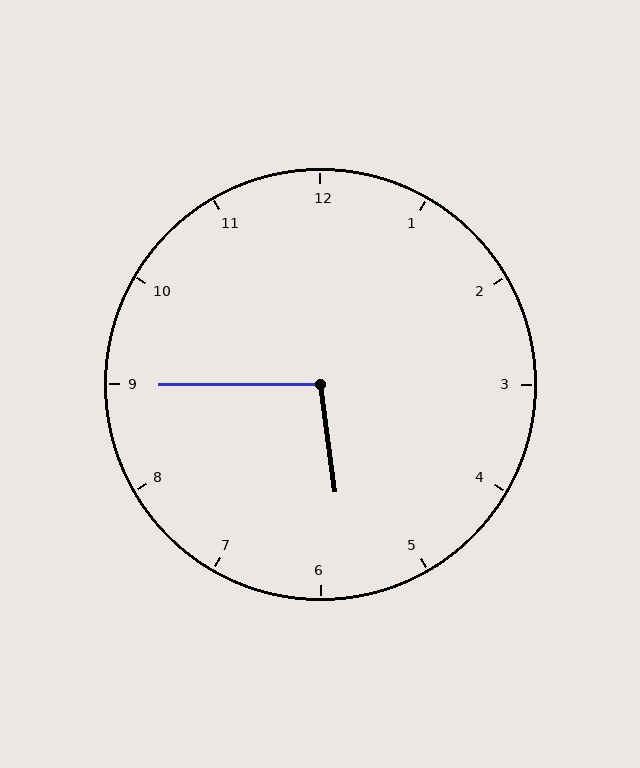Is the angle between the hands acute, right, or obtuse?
It is obtuse.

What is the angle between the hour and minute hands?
Approximately 98 degrees.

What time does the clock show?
5:45.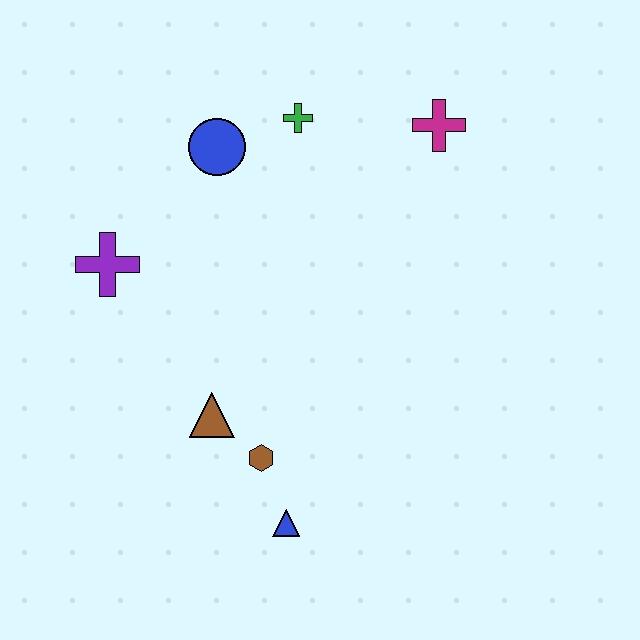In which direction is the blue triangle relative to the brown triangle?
The blue triangle is below the brown triangle.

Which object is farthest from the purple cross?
The magenta cross is farthest from the purple cross.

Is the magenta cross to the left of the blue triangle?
No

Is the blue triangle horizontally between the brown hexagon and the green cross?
Yes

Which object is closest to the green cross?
The blue circle is closest to the green cross.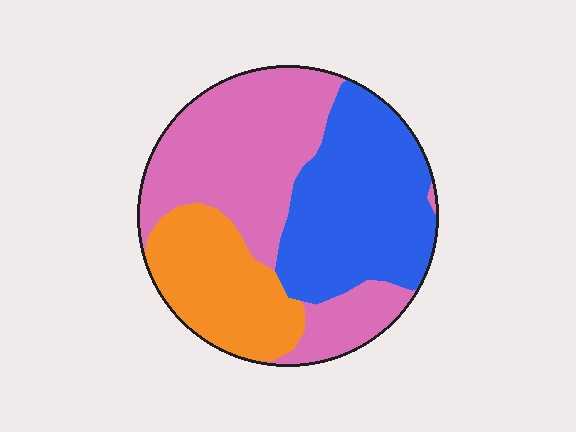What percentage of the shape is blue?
Blue takes up about one third (1/3) of the shape.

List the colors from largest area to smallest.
From largest to smallest: pink, blue, orange.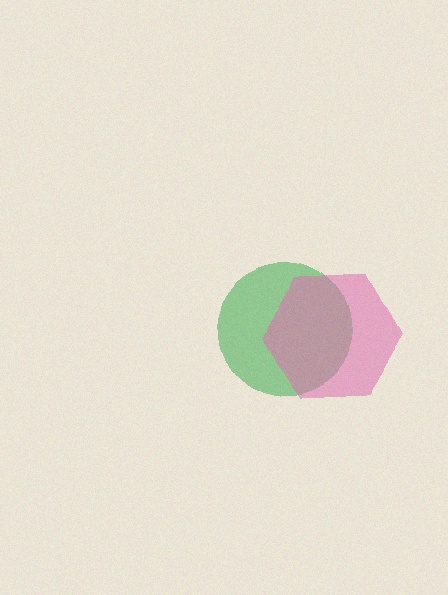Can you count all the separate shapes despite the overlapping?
Yes, there are 2 separate shapes.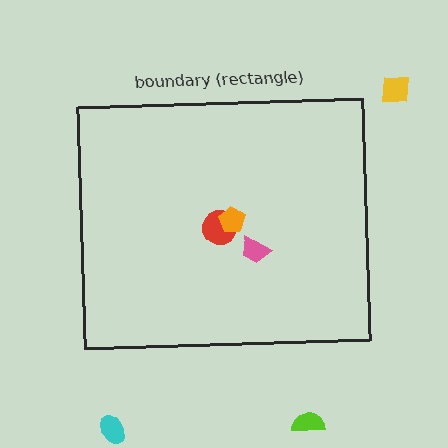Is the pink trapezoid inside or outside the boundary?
Inside.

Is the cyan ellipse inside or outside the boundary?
Outside.